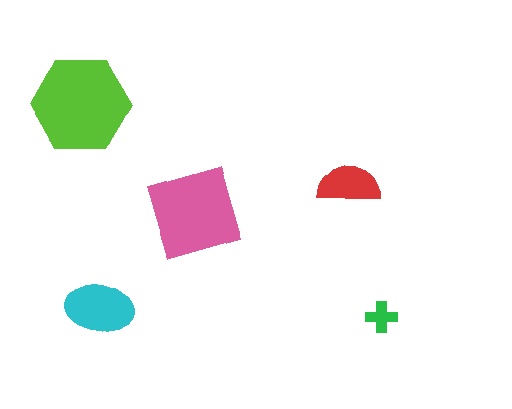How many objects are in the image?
There are 5 objects in the image.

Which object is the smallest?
The green cross.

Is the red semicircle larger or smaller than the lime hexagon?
Smaller.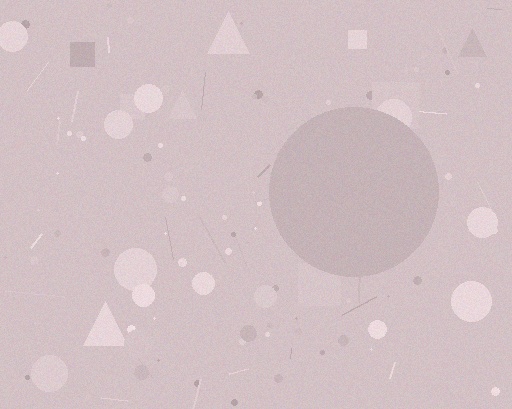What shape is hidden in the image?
A circle is hidden in the image.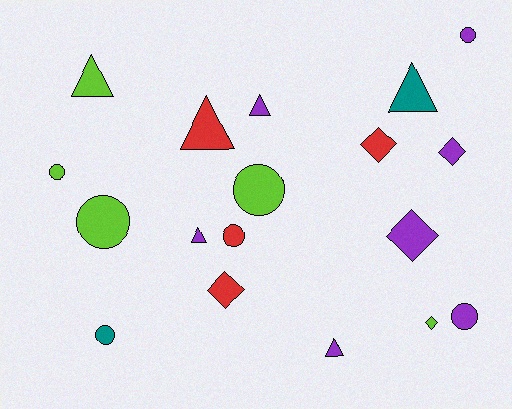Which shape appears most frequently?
Circle, with 7 objects.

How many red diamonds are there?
There are 2 red diamonds.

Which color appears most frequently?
Purple, with 7 objects.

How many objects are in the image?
There are 18 objects.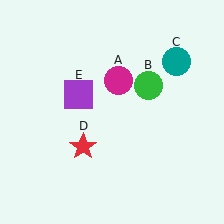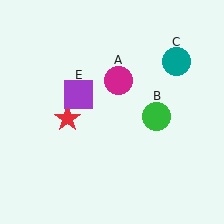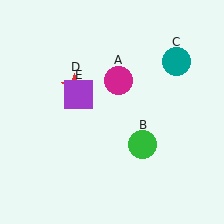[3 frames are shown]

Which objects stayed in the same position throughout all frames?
Magenta circle (object A) and teal circle (object C) and purple square (object E) remained stationary.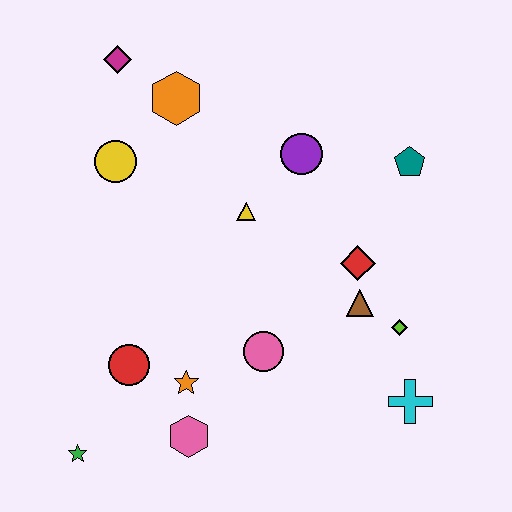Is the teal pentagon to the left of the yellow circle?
No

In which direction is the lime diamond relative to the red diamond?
The lime diamond is below the red diamond.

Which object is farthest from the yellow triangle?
The green star is farthest from the yellow triangle.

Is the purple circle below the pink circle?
No